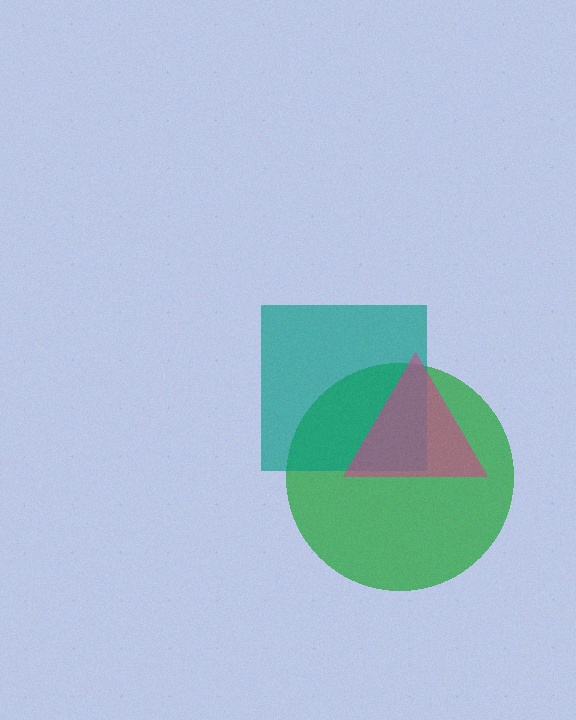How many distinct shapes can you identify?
There are 3 distinct shapes: a green circle, a teal square, a magenta triangle.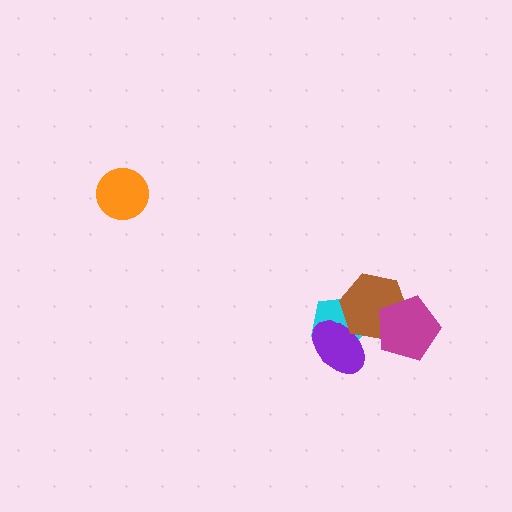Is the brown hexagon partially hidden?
Yes, it is partially covered by another shape.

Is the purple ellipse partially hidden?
Yes, it is partially covered by another shape.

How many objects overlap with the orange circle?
0 objects overlap with the orange circle.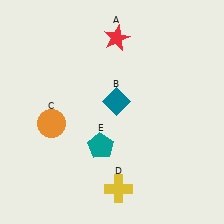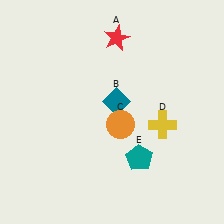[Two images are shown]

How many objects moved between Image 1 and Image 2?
3 objects moved between the two images.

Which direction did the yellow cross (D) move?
The yellow cross (D) moved up.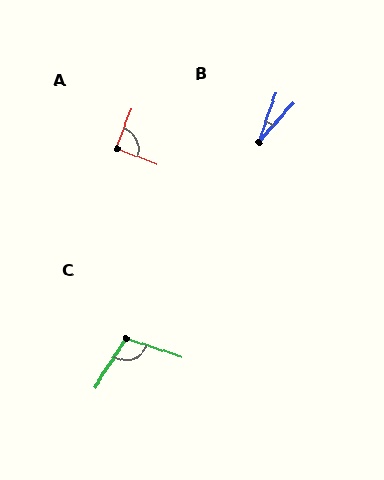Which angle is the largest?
C, at approximately 105 degrees.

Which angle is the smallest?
B, at approximately 23 degrees.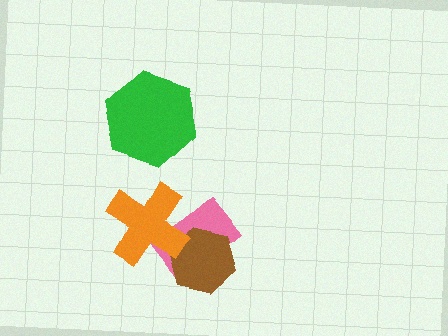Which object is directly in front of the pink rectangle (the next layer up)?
The brown hexagon is directly in front of the pink rectangle.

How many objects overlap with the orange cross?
2 objects overlap with the orange cross.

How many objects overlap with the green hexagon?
0 objects overlap with the green hexagon.